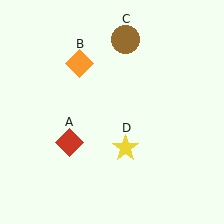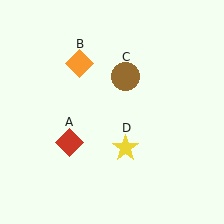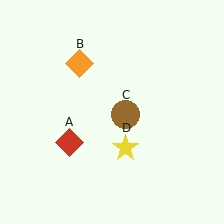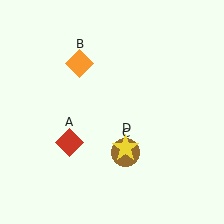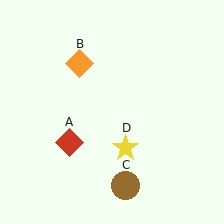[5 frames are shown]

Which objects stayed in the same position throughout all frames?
Red diamond (object A) and orange diamond (object B) and yellow star (object D) remained stationary.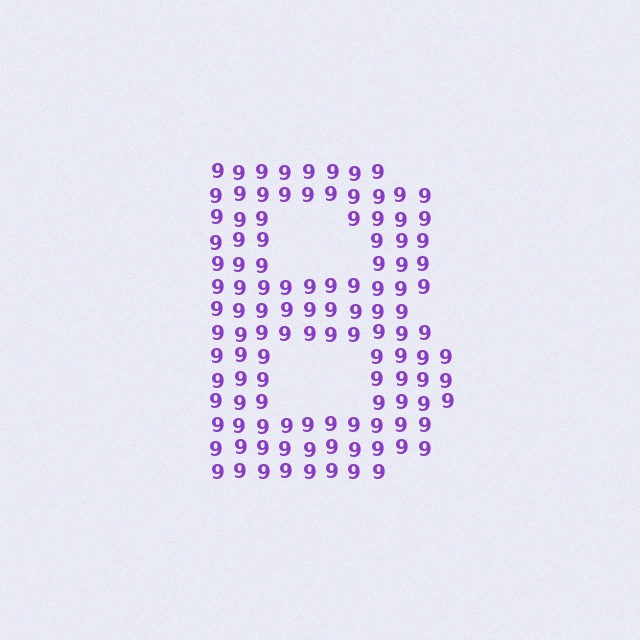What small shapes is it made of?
It is made of small digit 9's.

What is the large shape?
The large shape is the letter B.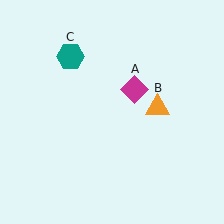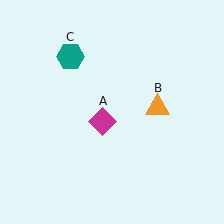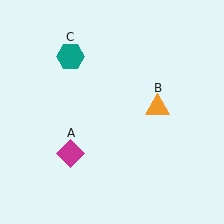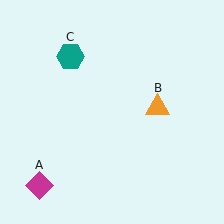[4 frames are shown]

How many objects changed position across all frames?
1 object changed position: magenta diamond (object A).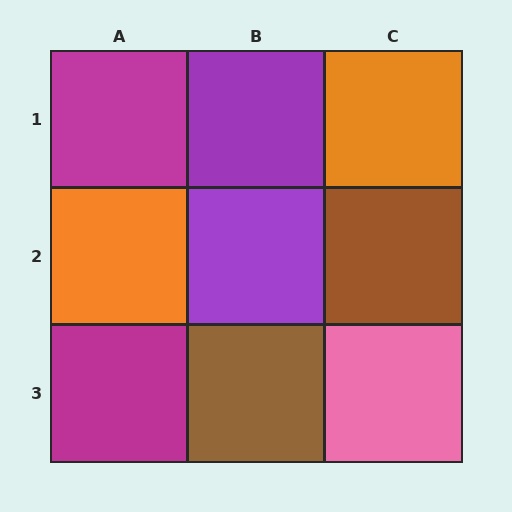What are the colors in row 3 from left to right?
Magenta, brown, pink.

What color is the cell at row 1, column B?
Purple.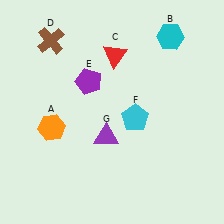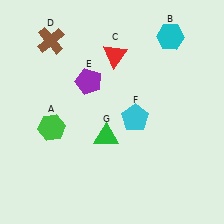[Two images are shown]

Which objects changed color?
A changed from orange to green. G changed from purple to green.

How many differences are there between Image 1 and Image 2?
There are 2 differences between the two images.